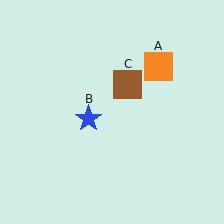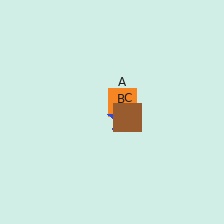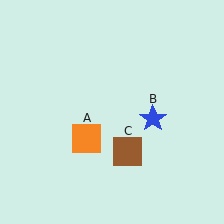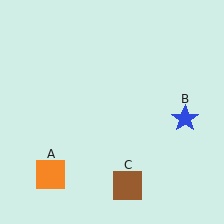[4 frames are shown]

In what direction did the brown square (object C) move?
The brown square (object C) moved down.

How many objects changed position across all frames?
3 objects changed position: orange square (object A), blue star (object B), brown square (object C).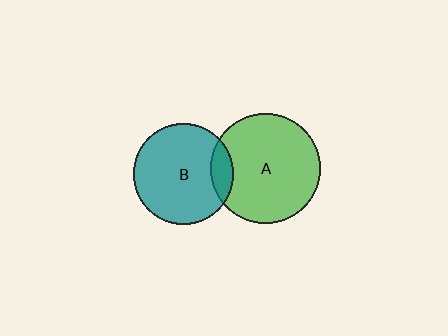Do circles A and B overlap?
Yes.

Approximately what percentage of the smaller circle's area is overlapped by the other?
Approximately 15%.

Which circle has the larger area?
Circle A (green).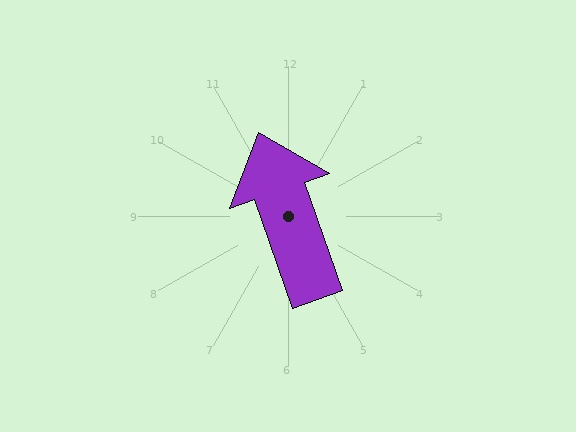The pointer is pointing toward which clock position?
Roughly 11 o'clock.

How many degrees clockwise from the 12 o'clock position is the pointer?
Approximately 341 degrees.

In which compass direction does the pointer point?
North.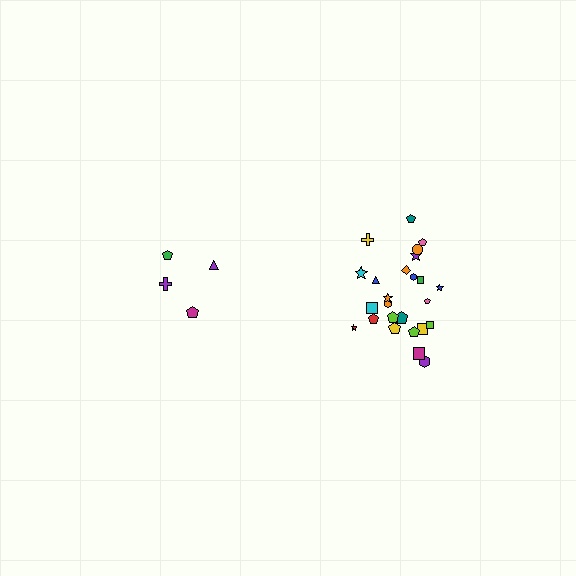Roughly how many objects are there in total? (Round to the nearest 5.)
Roughly 30 objects in total.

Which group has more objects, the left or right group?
The right group.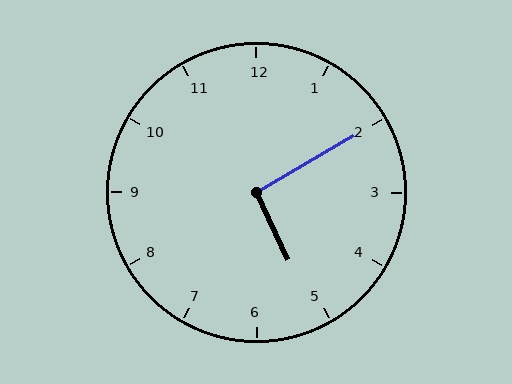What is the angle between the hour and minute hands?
Approximately 95 degrees.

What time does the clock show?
5:10.